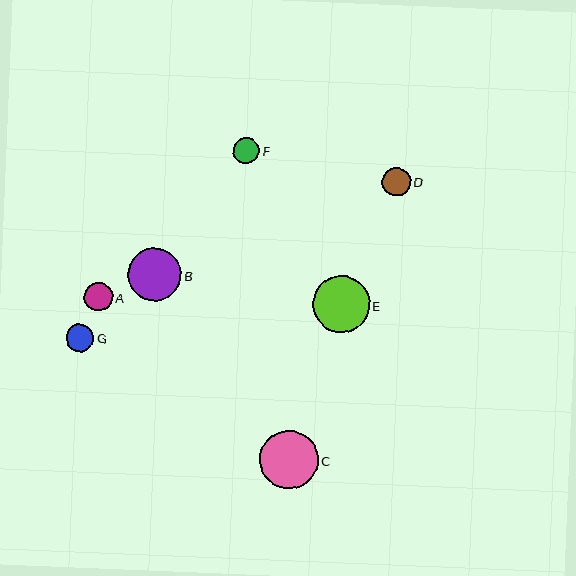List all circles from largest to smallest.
From largest to smallest: C, E, B, D, A, G, F.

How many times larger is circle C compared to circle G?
Circle C is approximately 2.1 times the size of circle G.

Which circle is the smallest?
Circle F is the smallest with a size of approximately 26 pixels.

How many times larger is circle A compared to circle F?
Circle A is approximately 1.1 times the size of circle F.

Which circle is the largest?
Circle C is the largest with a size of approximately 59 pixels.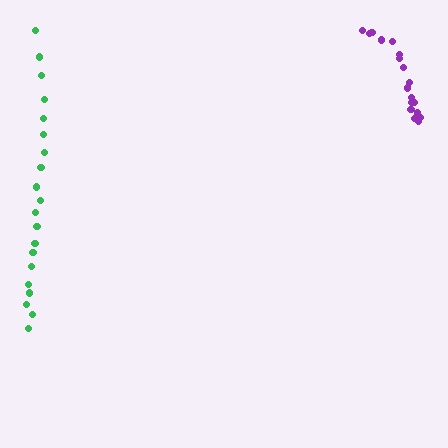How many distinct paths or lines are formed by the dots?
There are 2 distinct paths.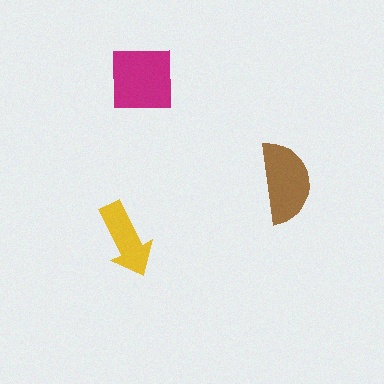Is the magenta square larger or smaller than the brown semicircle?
Larger.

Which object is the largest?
The magenta square.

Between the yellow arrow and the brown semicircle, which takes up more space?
The brown semicircle.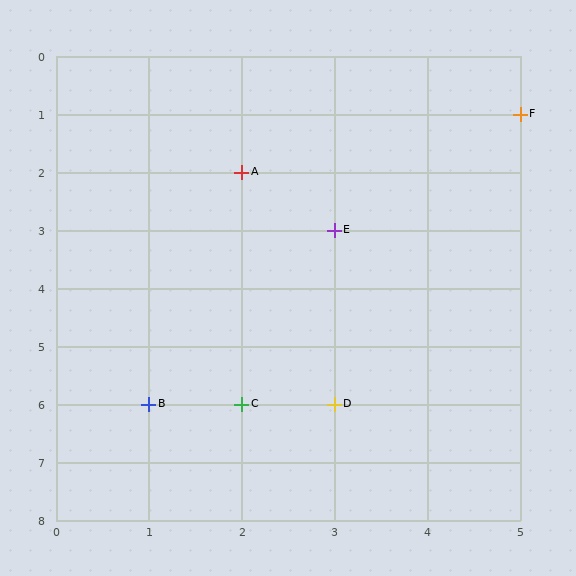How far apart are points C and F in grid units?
Points C and F are 3 columns and 5 rows apart (about 5.8 grid units diagonally).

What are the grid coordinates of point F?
Point F is at grid coordinates (5, 1).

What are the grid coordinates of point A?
Point A is at grid coordinates (2, 2).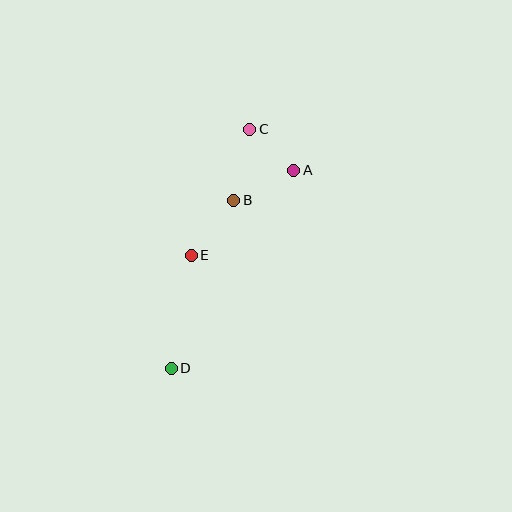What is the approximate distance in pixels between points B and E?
The distance between B and E is approximately 70 pixels.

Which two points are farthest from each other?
Points C and D are farthest from each other.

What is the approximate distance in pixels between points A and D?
The distance between A and D is approximately 233 pixels.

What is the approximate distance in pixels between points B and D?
The distance between B and D is approximately 180 pixels.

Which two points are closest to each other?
Points A and C are closest to each other.